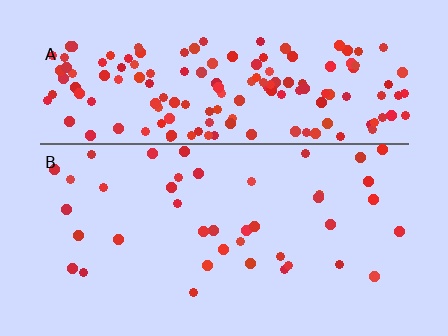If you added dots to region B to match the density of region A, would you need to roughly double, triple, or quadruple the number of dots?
Approximately quadruple.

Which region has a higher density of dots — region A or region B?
A (the top).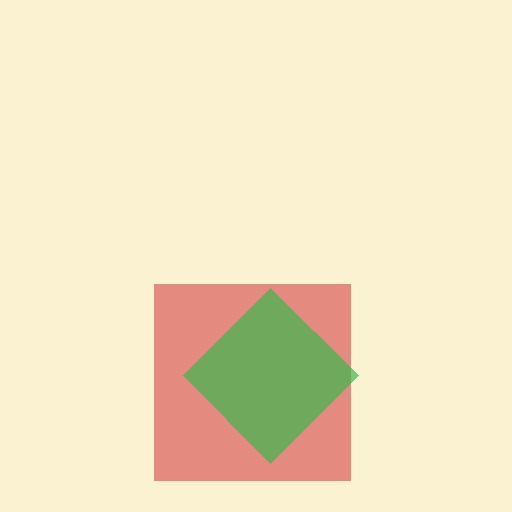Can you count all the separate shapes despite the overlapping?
Yes, there are 2 separate shapes.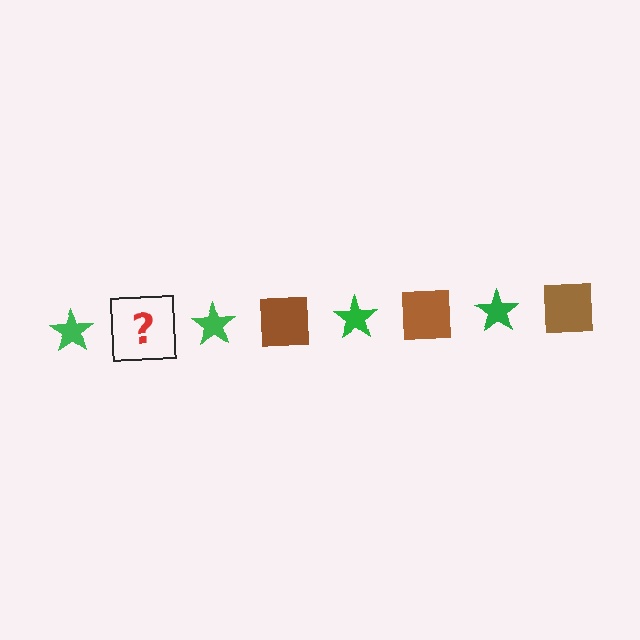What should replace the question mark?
The question mark should be replaced with a brown square.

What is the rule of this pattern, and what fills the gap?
The rule is that the pattern alternates between green star and brown square. The gap should be filled with a brown square.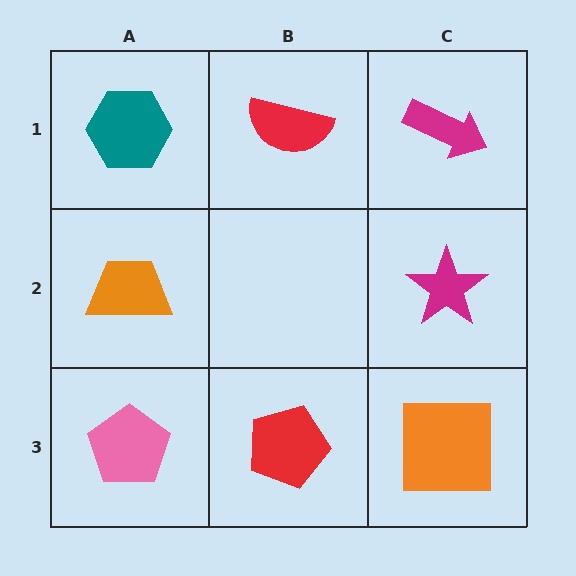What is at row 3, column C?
An orange square.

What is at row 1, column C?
A magenta arrow.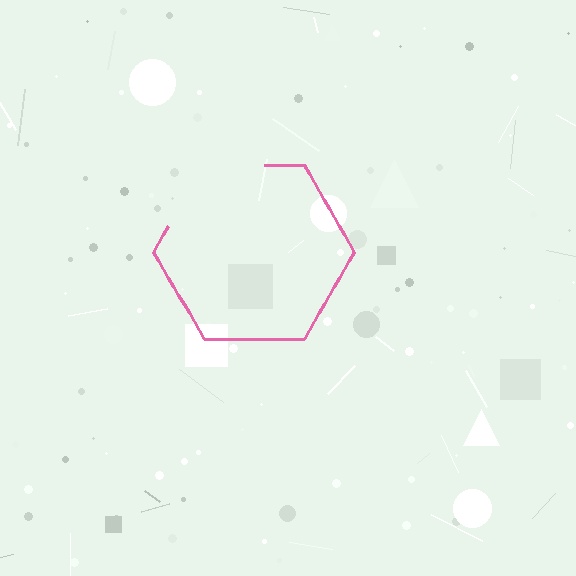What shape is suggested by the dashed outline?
The dashed outline suggests a hexagon.